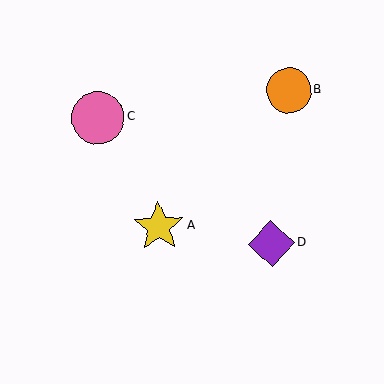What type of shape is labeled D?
Shape D is a purple diamond.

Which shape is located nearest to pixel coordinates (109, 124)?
The pink circle (labeled C) at (98, 117) is nearest to that location.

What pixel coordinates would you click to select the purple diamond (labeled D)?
Click at (271, 243) to select the purple diamond D.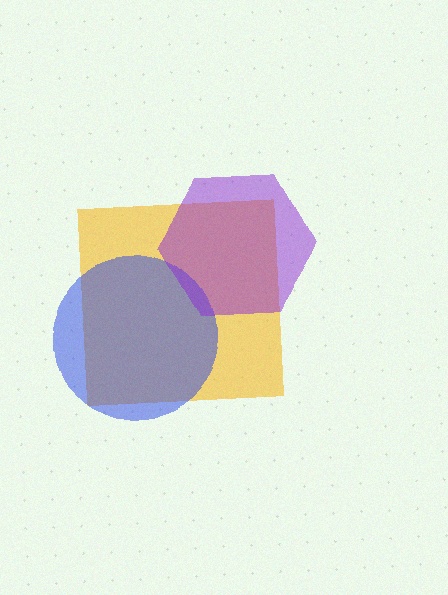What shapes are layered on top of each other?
The layered shapes are: a yellow square, a blue circle, a purple hexagon.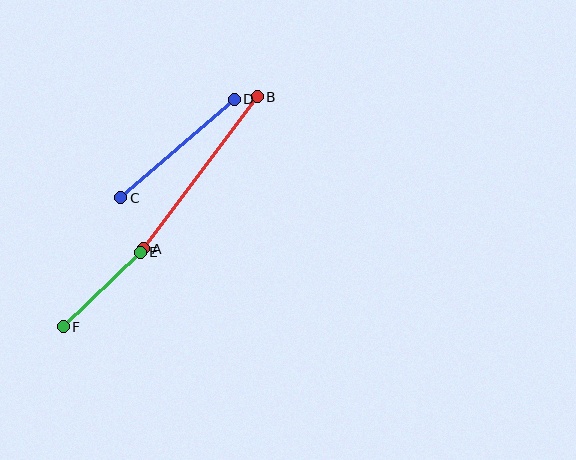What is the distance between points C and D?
The distance is approximately 150 pixels.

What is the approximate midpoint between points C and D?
The midpoint is at approximately (178, 149) pixels.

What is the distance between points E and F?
The distance is approximately 107 pixels.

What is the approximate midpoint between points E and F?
The midpoint is at approximately (102, 289) pixels.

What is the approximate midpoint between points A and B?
The midpoint is at approximately (200, 173) pixels.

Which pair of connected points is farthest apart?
Points A and B are farthest apart.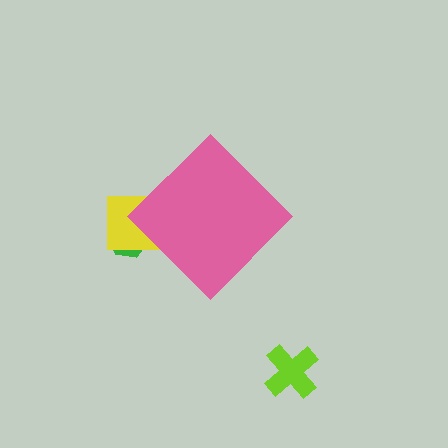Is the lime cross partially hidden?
No, the lime cross is fully visible.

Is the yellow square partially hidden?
Yes, the yellow square is partially hidden behind the pink diamond.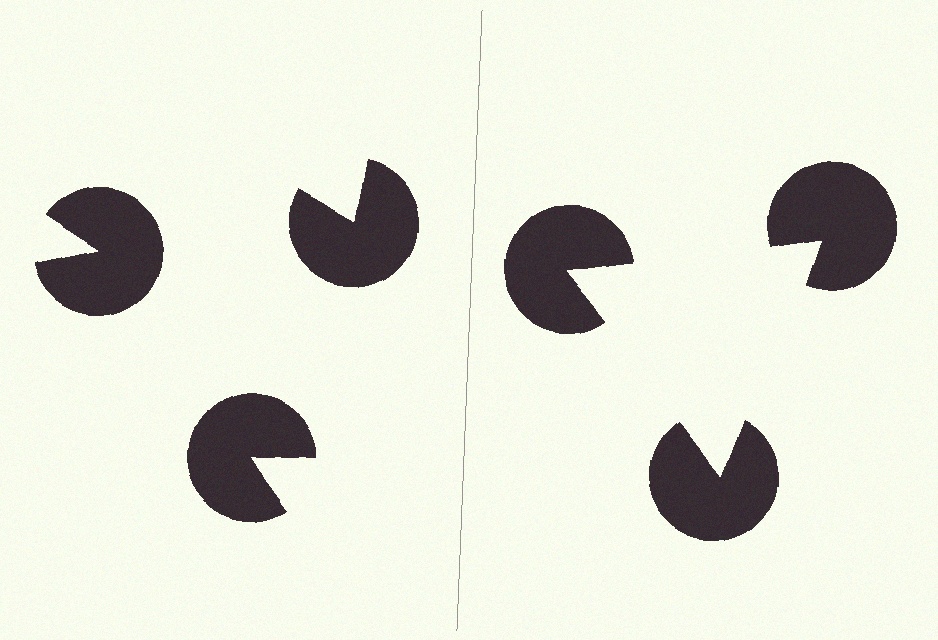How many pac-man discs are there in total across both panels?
6 — 3 on each side.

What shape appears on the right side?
An illusory triangle.